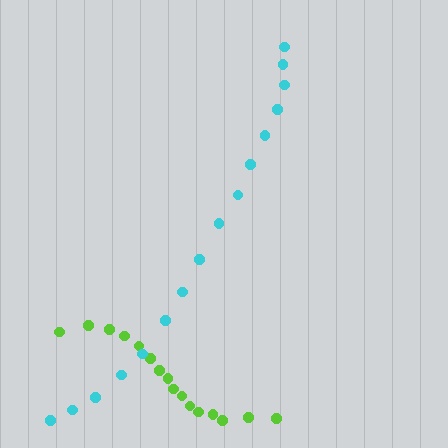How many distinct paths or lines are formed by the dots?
There are 2 distinct paths.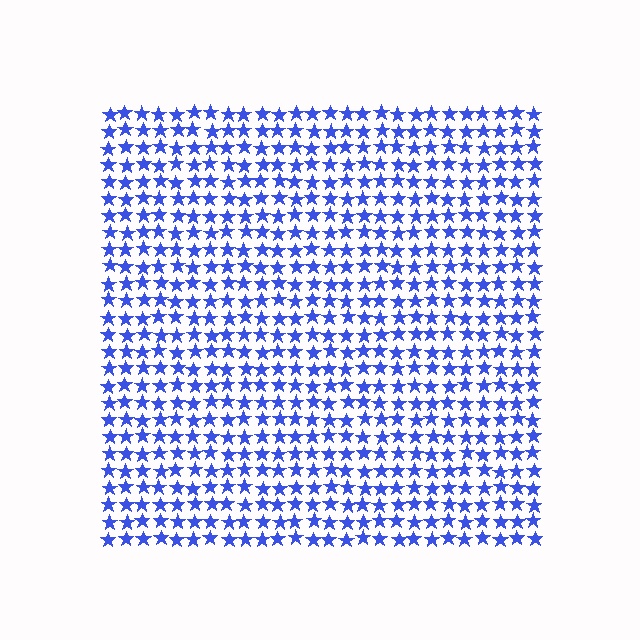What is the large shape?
The large shape is a square.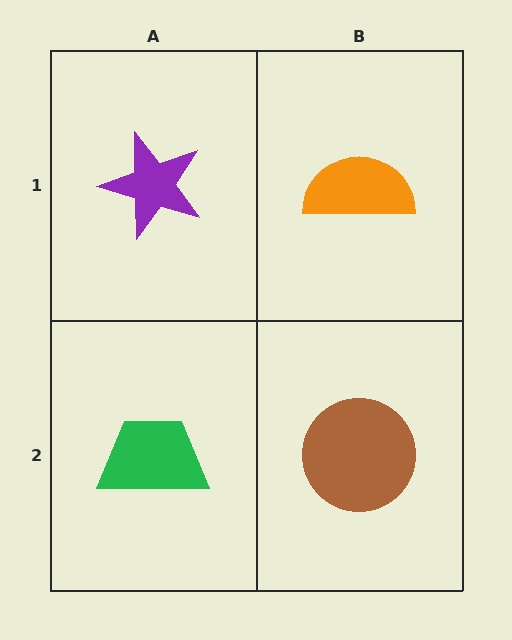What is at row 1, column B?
An orange semicircle.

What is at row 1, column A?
A purple star.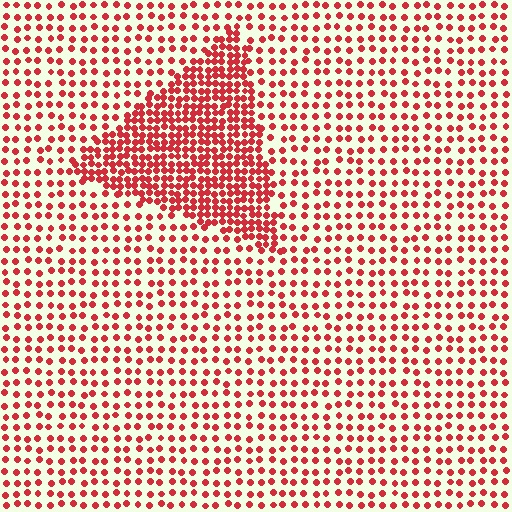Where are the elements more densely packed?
The elements are more densely packed inside the triangle boundary.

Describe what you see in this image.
The image contains small red elements arranged at two different densities. A triangle-shaped region is visible where the elements are more densely packed than the surrounding area.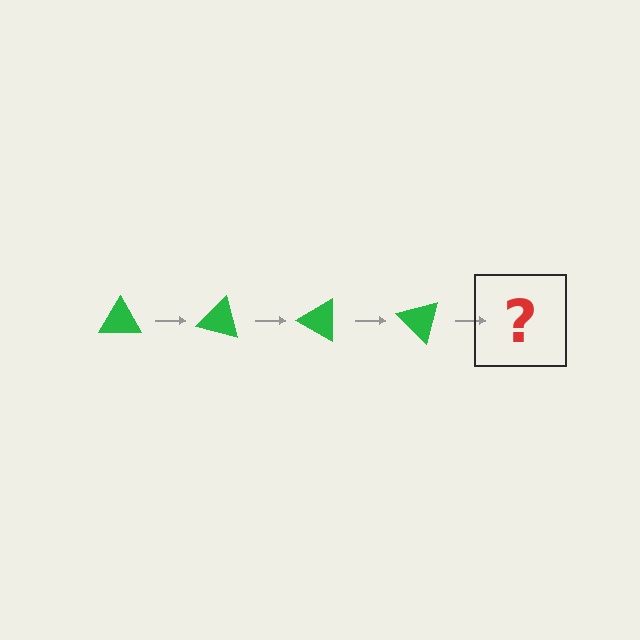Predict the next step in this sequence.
The next step is a green triangle rotated 60 degrees.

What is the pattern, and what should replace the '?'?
The pattern is that the triangle rotates 15 degrees each step. The '?' should be a green triangle rotated 60 degrees.